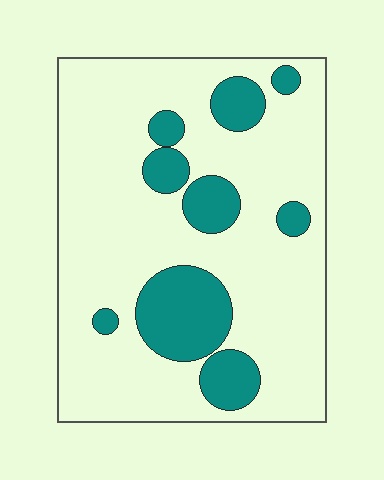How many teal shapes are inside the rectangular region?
9.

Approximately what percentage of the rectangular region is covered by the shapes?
Approximately 20%.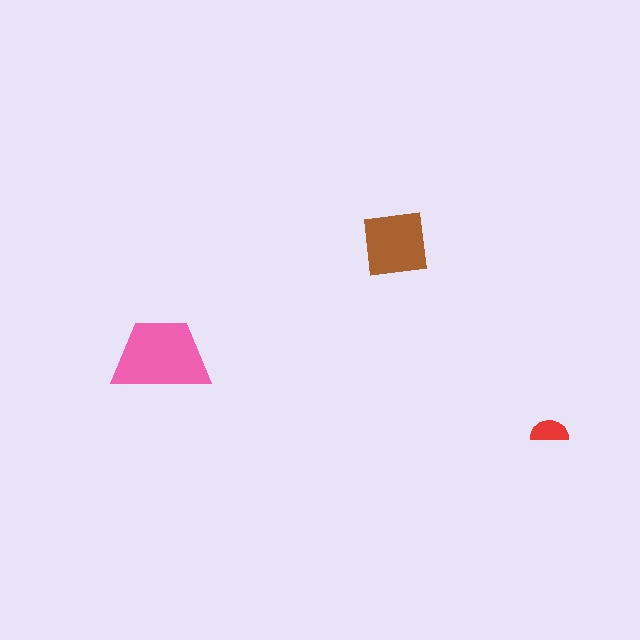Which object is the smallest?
The red semicircle.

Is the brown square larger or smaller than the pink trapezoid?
Smaller.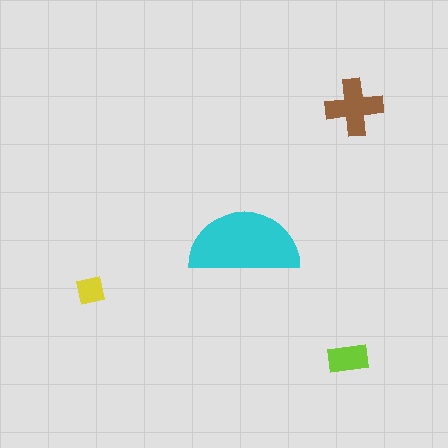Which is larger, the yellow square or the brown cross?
The brown cross.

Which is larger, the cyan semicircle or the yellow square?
The cyan semicircle.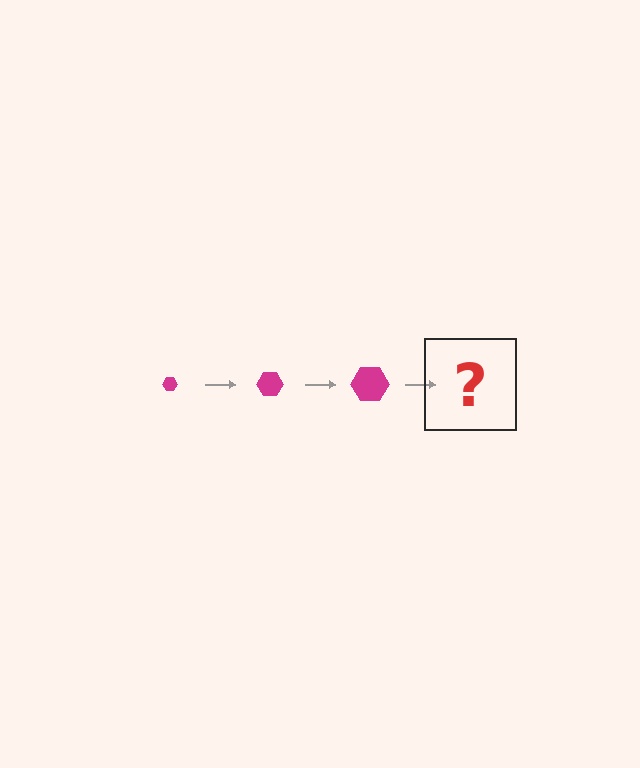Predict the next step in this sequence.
The next step is a magenta hexagon, larger than the previous one.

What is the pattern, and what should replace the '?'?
The pattern is that the hexagon gets progressively larger each step. The '?' should be a magenta hexagon, larger than the previous one.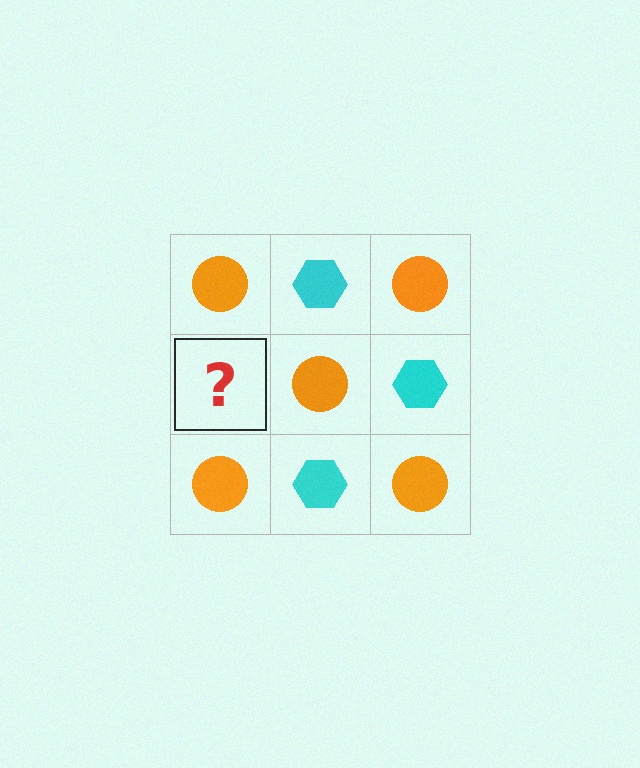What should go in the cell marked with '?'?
The missing cell should contain a cyan hexagon.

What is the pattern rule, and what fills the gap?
The rule is that it alternates orange circle and cyan hexagon in a checkerboard pattern. The gap should be filled with a cyan hexagon.